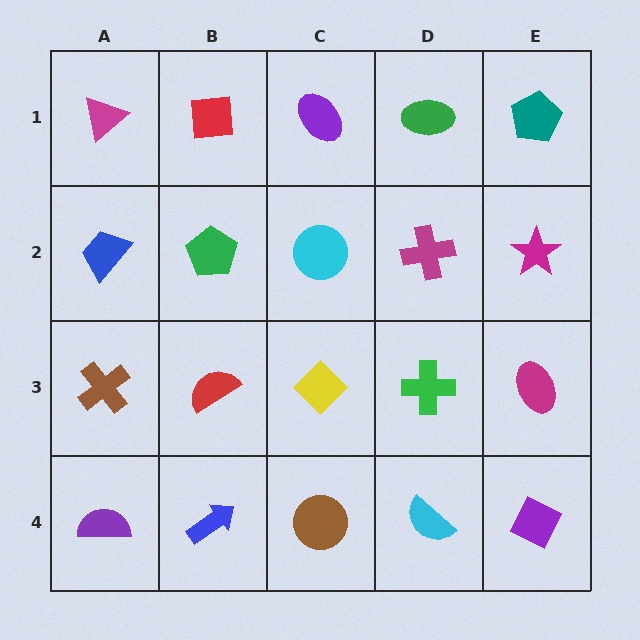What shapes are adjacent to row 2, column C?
A purple ellipse (row 1, column C), a yellow diamond (row 3, column C), a green pentagon (row 2, column B), a magenta cross (row 2, column D).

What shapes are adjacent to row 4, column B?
A red semicircle (row 3, column B), a purple semicircle (row 4, column A), a brown circle (row 4, column C).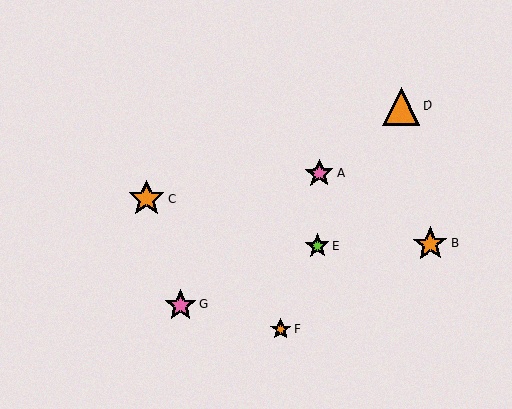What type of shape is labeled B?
Shape B is an orange star.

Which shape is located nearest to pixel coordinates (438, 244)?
The orange star (labeled B) at (431, 244) is nearest to that location.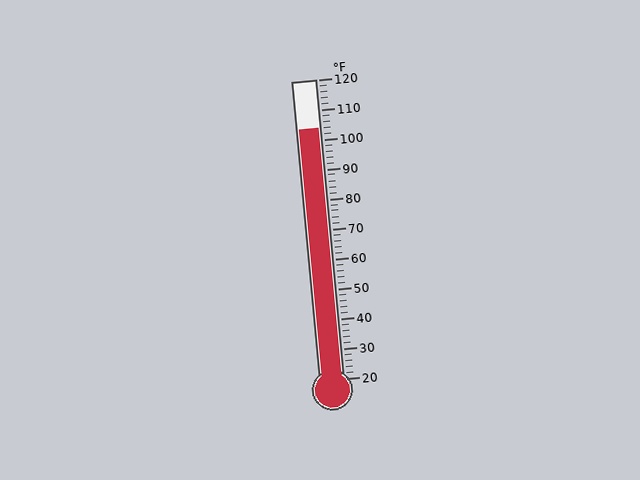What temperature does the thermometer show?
The thermometer shows approximately 104°F.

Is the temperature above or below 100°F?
The temperature is above 100°F.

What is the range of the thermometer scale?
The thermometer scale ranges from 20°F to 120°F.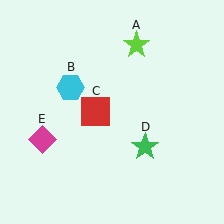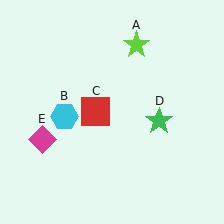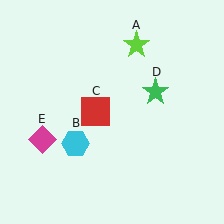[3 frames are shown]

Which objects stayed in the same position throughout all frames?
Lime star (object A) and red square (object C) and magenta diamond (object E) remained stationary.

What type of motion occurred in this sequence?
The cyan hexagon (object B), green star (object D) rotated counterclockwise around the center of the scene.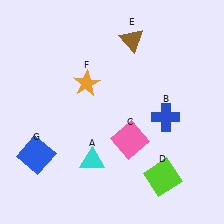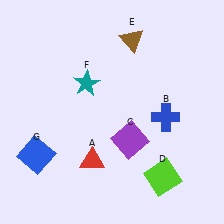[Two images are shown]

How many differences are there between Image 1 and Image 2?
There are 3 differences between the two images.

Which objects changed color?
A changed from cyan to red. C changed from pink to purple. F changed from orange to teal.